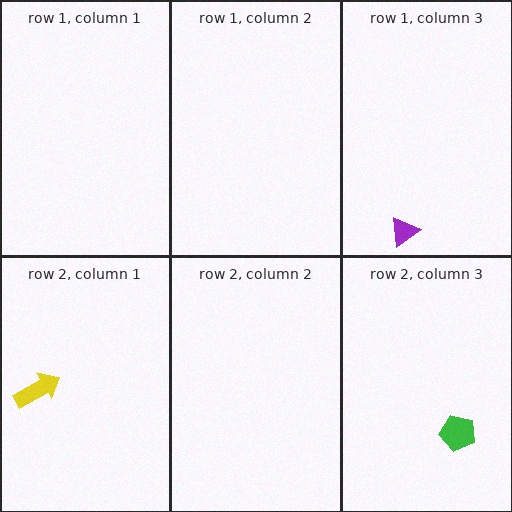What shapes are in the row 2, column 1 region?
The yellow arrow.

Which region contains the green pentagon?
The row 2, column 3 region.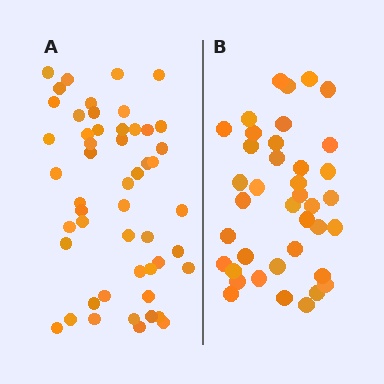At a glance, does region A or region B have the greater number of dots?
Region A (the left region) has more dots.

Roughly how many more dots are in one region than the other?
Region A has roughly 12 or so more dots than region B.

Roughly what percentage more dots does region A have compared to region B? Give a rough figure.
About 30% more.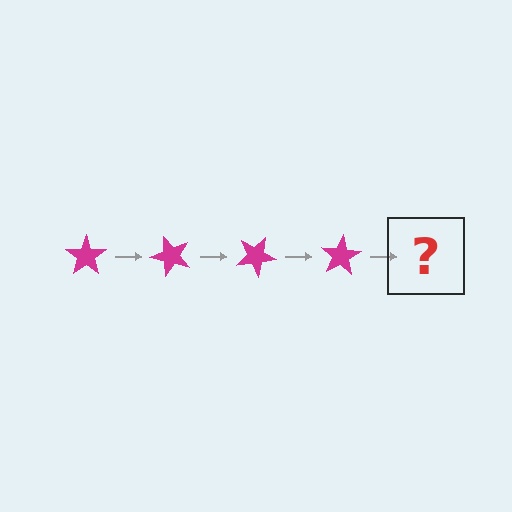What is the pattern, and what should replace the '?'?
The pattern is that the star rotates 50 degrees each step. The '?' should be a magenta star rotated 200 degrees.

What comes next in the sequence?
The next element should be a magenta star rotated 200 degrees.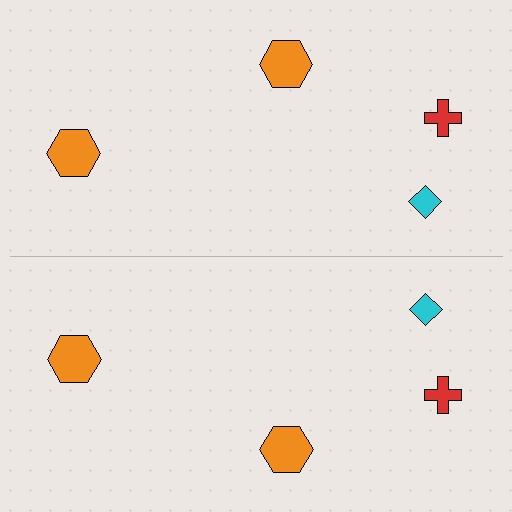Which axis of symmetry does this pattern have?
The pattern has a horizontal axis of symmetry running through the center of the image.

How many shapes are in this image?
There are 8 shapes in this image.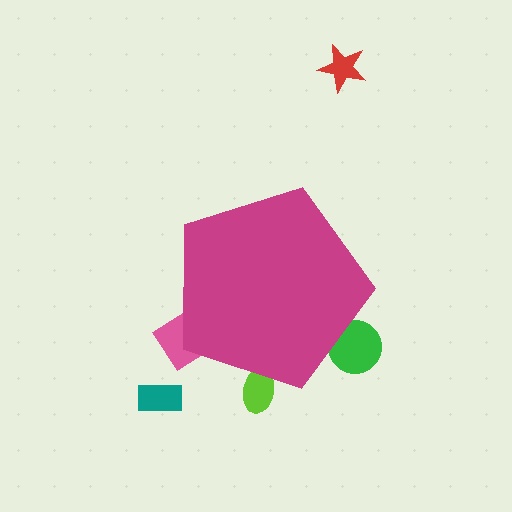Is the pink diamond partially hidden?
Yes, the pink diamond is partially hidden behind the magenta pentagon.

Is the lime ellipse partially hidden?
Yes, the lime ellipse is partially hidden behind the magenta pentagon.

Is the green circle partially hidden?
Yes, the green circle is partially hidden behind the magenta pentagon.